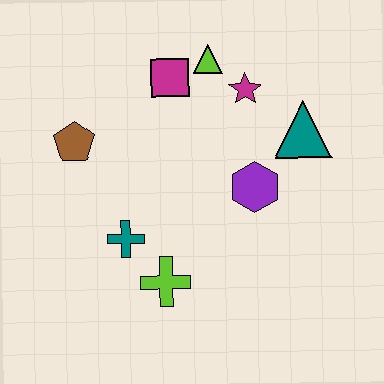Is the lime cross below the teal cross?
Yes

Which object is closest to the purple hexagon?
The teal triangle is closest to the purple hexagon.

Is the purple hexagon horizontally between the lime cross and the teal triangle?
Yes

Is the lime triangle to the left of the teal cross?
No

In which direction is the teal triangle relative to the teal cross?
The teal triangle is to the right of the teal cross.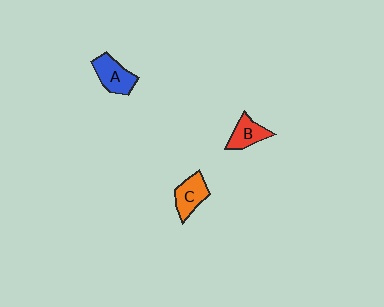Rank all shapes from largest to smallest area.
From largest to smallest: A (blue), C (orange), B (red).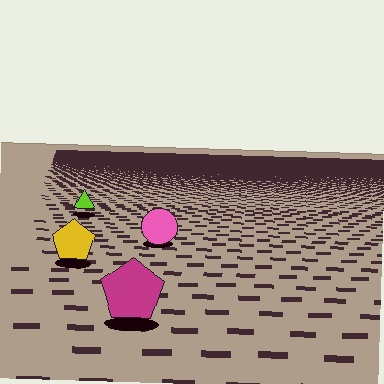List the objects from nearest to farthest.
From nearest to farthest: the magenta pentagon, the yellow pentagon, the pink circle, the lime triangle.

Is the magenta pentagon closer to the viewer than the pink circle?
Yes. The magenta pentagon is closer — you can tell from the texture gradient: the ground texture is coarser near it.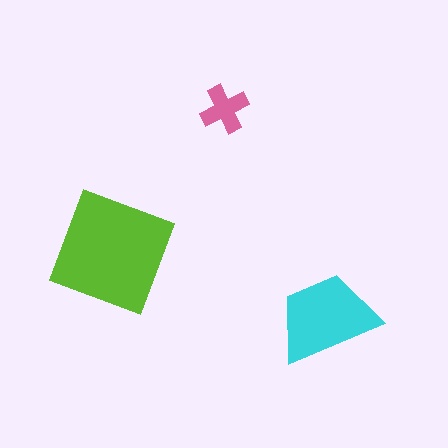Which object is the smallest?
The pink cross.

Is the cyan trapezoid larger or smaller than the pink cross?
Larger.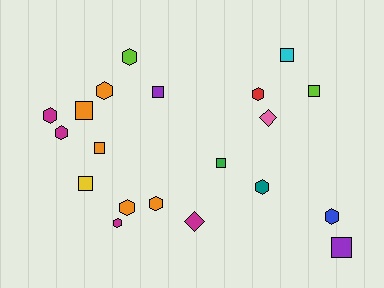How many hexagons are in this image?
There are 10 hexagons.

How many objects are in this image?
There are 20 objects.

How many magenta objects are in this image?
There are 4 magenta objects.